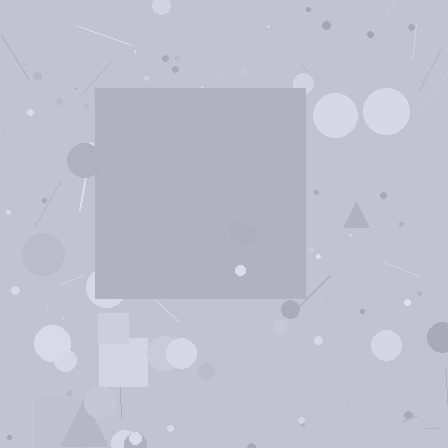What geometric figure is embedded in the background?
A square is embedded in the background.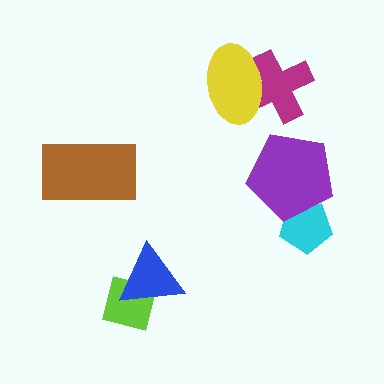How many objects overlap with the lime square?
1 object overlaps with the lime square.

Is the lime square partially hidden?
Yes, it is partially covered by another shape.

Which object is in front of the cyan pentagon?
The purple pentagon is in front of the cyan pentagon.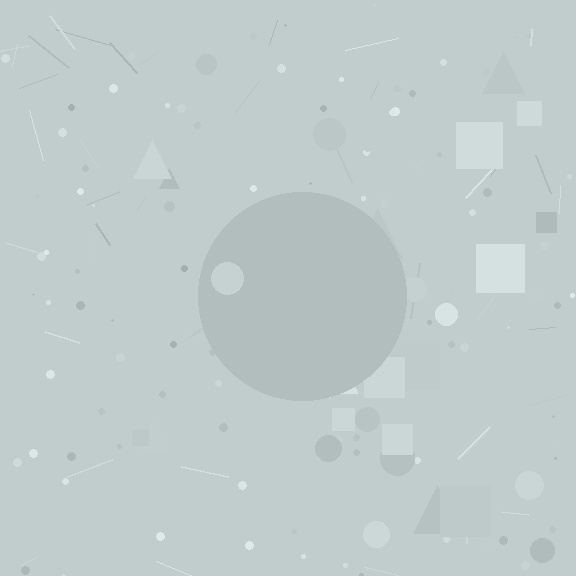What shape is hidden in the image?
A circle is hidden in the image.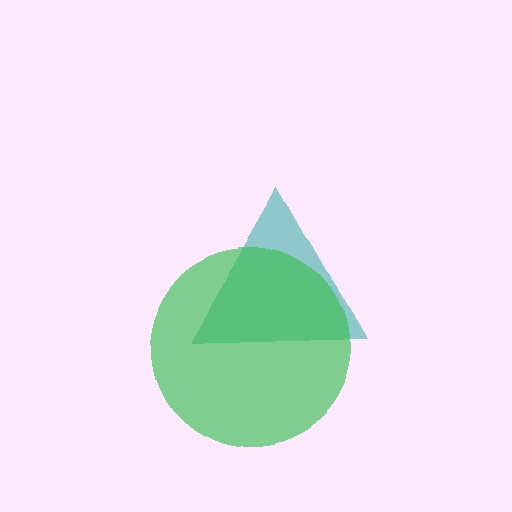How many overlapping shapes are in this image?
There are 2 overlapping shapes in the image.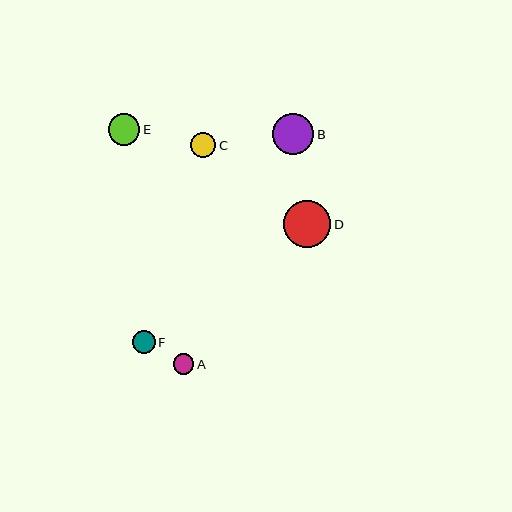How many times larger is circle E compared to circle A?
Circle E is approximately 1.5 times the size of circle A.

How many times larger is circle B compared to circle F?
Circle B is approximately 1.8 times the size of circle F.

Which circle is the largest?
Circle D is the largest with a size of approximately 47 pixels.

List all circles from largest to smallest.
From largest to smallest: D, B, E, C, F, A.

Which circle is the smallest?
Circle A is the smallest with a size of approximately 21 pixels.